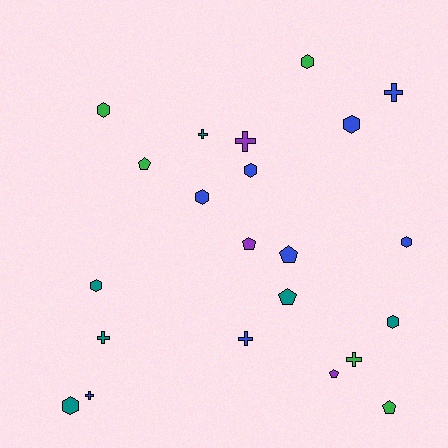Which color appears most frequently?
Blue, with 8 objects.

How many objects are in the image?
There are 22 objects.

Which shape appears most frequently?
Hexagon, with 9 objects.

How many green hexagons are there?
There are 2 green hexagons.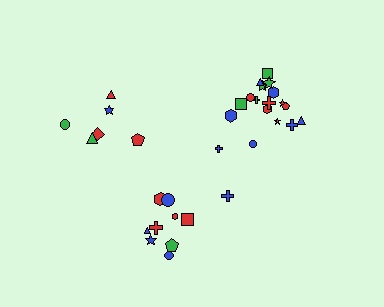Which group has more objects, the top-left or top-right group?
The top-right group.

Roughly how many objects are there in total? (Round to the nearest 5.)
Roughly 35 objects in total.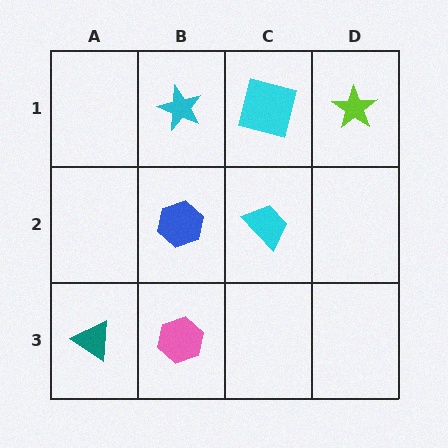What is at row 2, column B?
A blue hexagon.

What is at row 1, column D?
A lime star.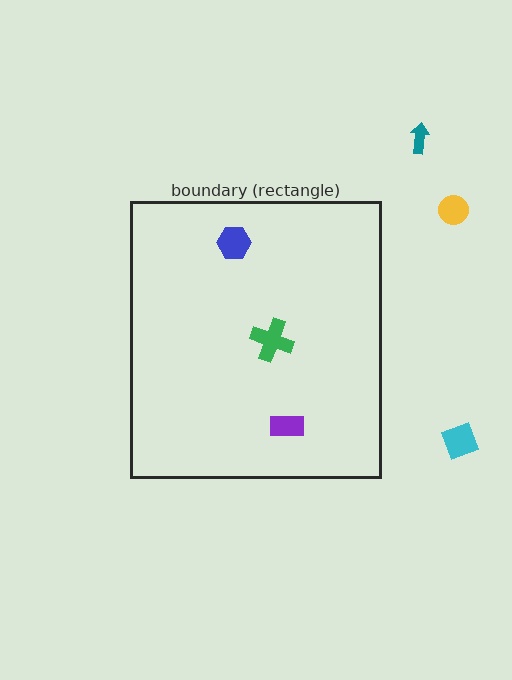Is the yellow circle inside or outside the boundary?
Outside.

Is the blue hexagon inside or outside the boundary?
Inside.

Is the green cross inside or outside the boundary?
Inside.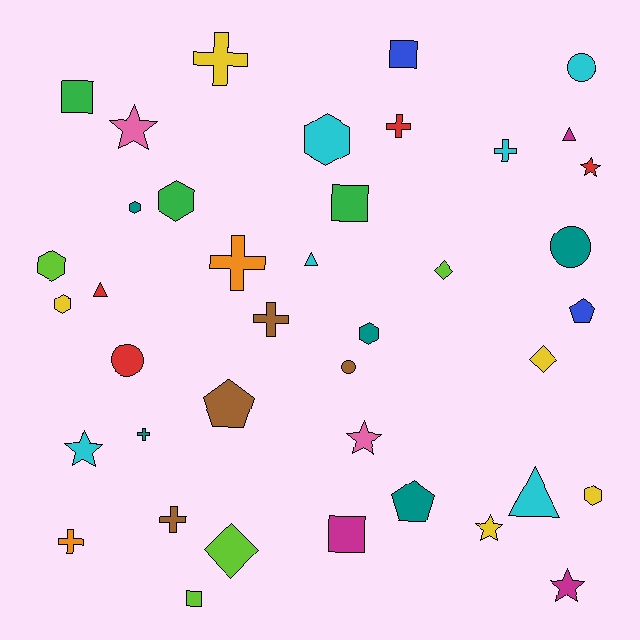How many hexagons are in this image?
There are 7 hexagons.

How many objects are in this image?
There are 40 objects.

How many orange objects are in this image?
There are 2 orange objects.